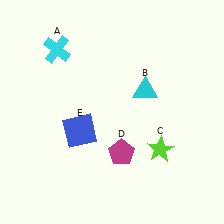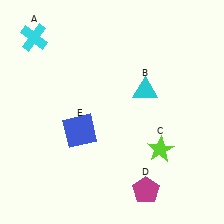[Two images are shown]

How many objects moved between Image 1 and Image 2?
2 objects moved between the two images.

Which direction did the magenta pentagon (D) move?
The magenta pentagon (D) moved down.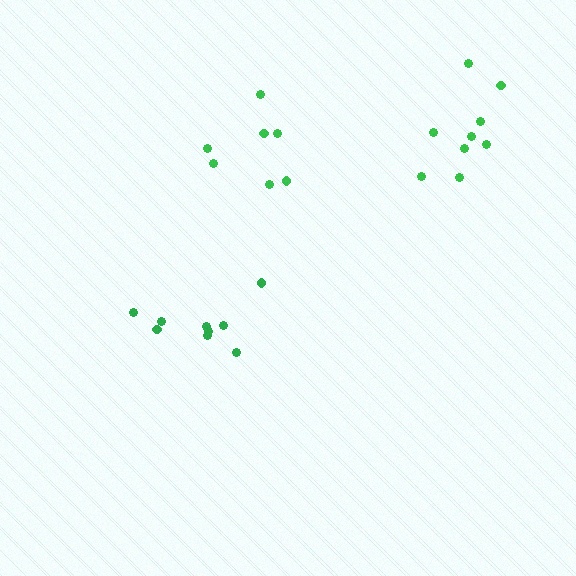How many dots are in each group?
Group 1: 9 dots, Group 2: 9 dots, Group 3: 7 dots (25 total).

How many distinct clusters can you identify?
There are 3 distinct clusters.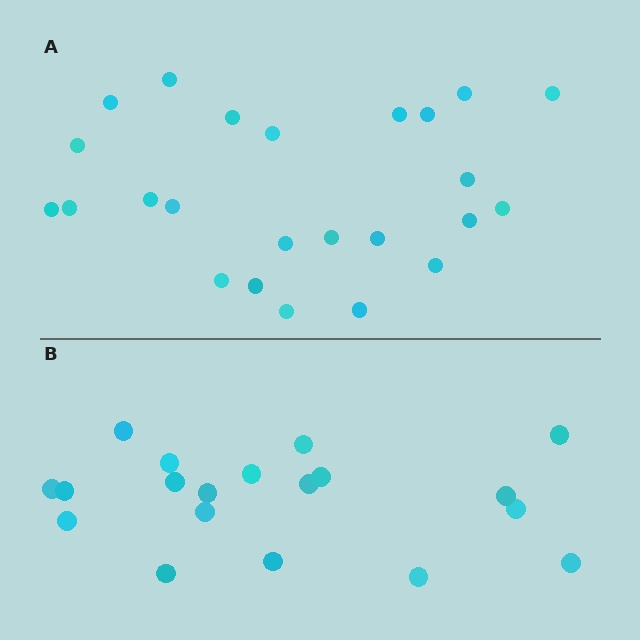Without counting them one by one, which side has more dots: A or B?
Region A (the top region) has more dots.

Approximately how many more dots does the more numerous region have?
Region A has about 5 more dots than region B.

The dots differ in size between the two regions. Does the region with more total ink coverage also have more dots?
No. Region B has more total ink coverage because its dots are larger, but region A actually contains more individual dots. Total area can be misleading — the number of items is what matters here.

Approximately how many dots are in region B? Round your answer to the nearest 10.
About 20 dots. (The exact count is 19, which rounds to 20.)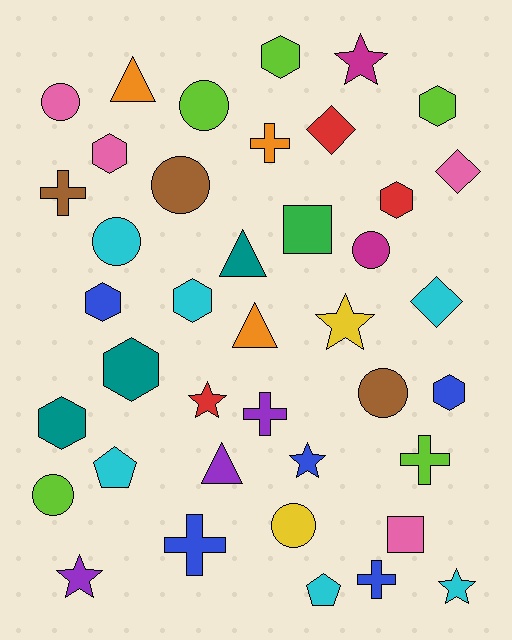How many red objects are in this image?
There are 3 red objects.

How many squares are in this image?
There are 2 squares.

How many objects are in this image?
There are 40 objects.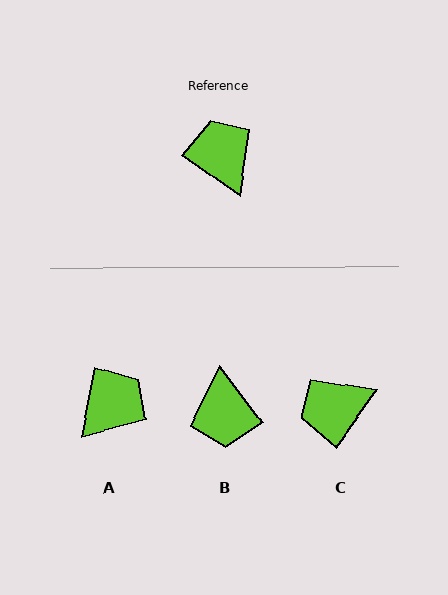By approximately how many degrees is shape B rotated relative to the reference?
Approximately 162 degrees counter-clockwise.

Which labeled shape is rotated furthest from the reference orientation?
B, about 162 degrees away.